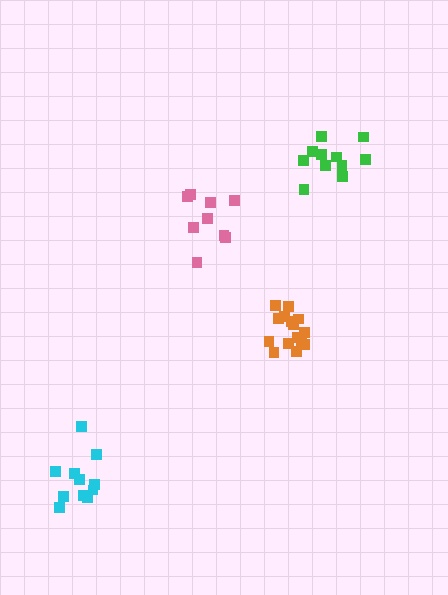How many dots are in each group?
Group 1: 15 dots, Group 2: 11 dots, Group 3: 9 dots, Group 4: 11 dots (46 total).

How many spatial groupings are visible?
There are 4 spatial groupings.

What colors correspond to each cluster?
The clusters are colored: orange, green, pink, cyan.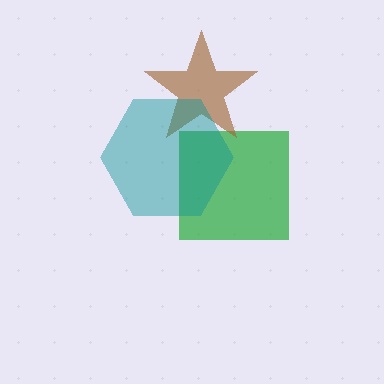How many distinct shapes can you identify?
There are 3 distinct shapes: a green square, a brown star, a teal hexagon.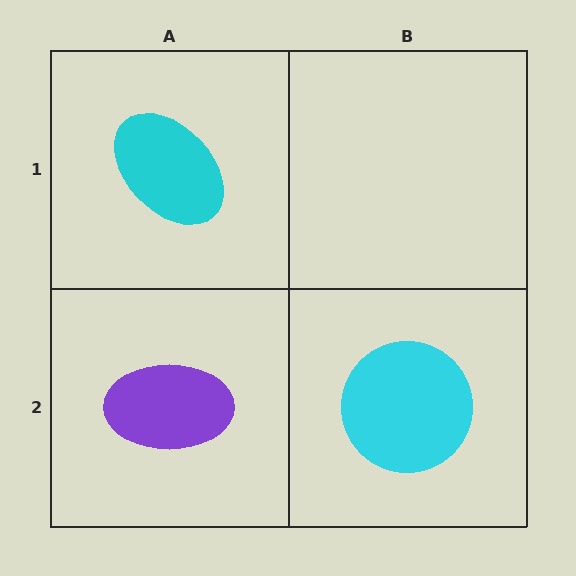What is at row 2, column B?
A cyan circle.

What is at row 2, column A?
A purple ellipse.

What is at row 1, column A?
A cyan ellipse.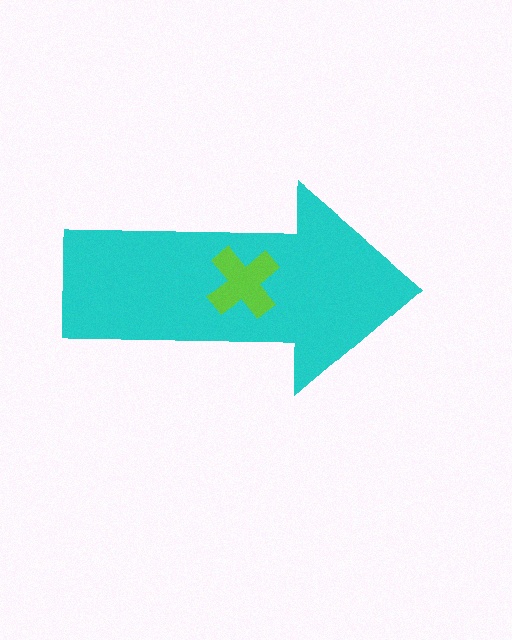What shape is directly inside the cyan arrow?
The lime cross.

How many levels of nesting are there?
2.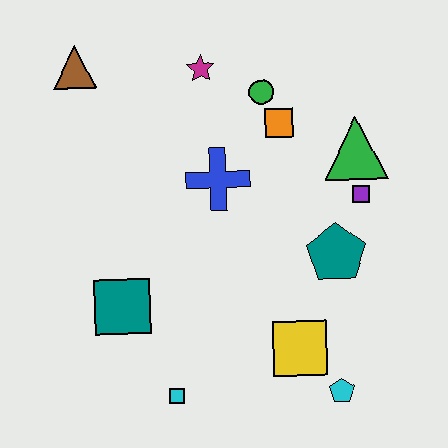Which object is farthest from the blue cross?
The cyan pentagon is farthest from the blue cross.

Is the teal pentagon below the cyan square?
No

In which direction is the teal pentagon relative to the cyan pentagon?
The teal pentagon is above the cyan pentagon.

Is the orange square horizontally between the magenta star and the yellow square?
Yes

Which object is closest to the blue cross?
The orange square is closest to the blue cross.